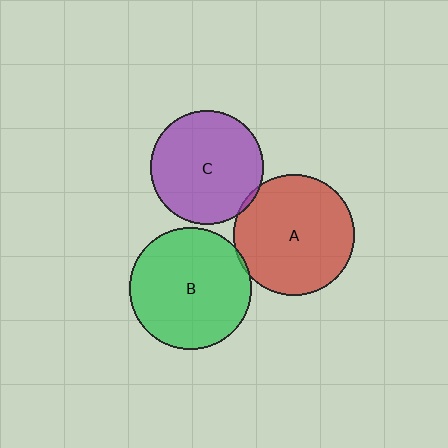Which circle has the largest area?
Circle B (green).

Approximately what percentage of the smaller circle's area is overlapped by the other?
Approximately 5%.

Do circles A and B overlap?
Yes.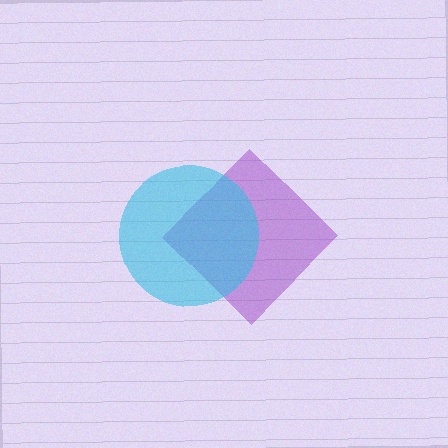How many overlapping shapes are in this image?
There are 2 overlapping shapes in the image.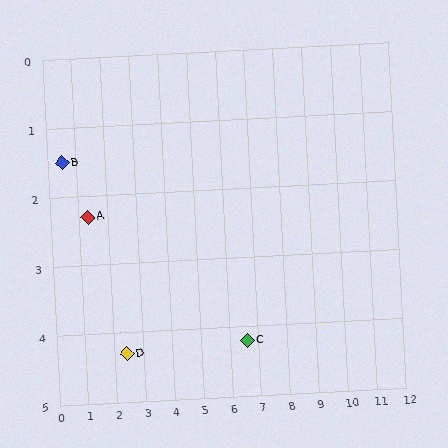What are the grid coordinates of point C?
Point C is at approximately (6.6, 4.2).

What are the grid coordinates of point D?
Point D is at approximately (2.4, 4.3).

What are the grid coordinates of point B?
Point B is at approximately (0.5, 1.5).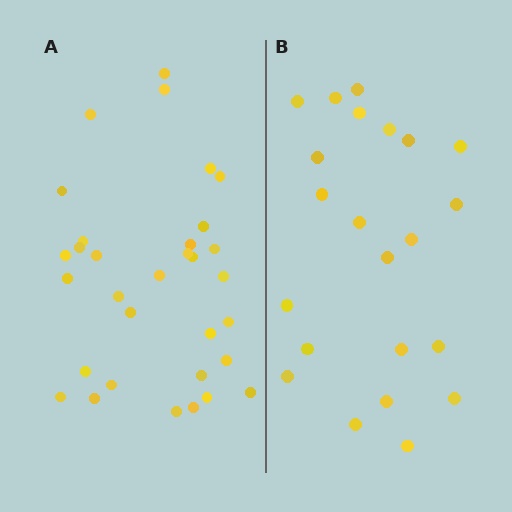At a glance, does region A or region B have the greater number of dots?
Region A (the left region) has more dots.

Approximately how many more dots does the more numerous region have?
Region A has roughly 10 or so more dots than region B.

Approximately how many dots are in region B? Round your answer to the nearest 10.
About 20 dots. (The exact count is 22, which rounds to 20.)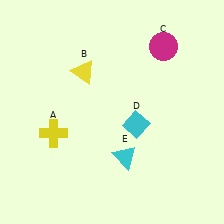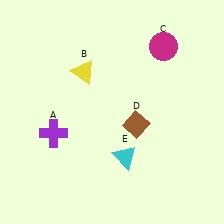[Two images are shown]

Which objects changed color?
A changed from yellow to purple. D changed from cyan to brown.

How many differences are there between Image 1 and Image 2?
There are 2 differences between the two images.